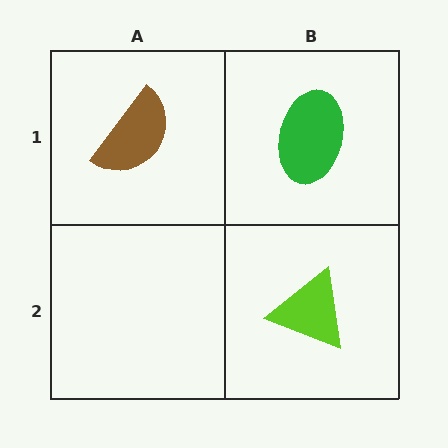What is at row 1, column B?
A green ellipse.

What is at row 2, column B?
A lime triangle.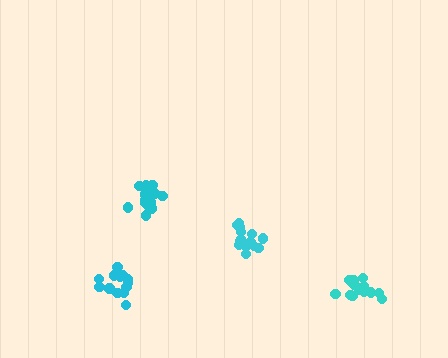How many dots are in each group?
Group 1: 14 dots, Group 2: 14 dots, Group 3: 13 dots, Group 4: 14 dots (55 total).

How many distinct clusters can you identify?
There are 4 distinct clusters.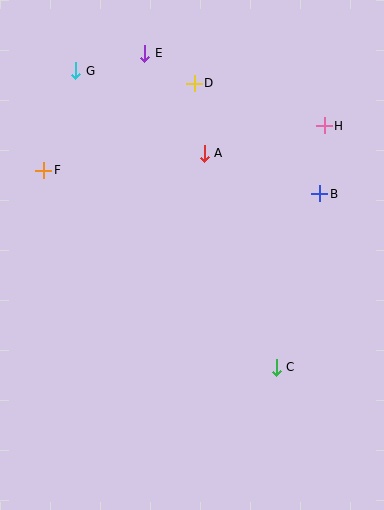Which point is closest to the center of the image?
Point A at (204, 153) is closest to the center.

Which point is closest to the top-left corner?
Point G is closest to the top-left corner.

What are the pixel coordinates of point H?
Point H is at (324, 126).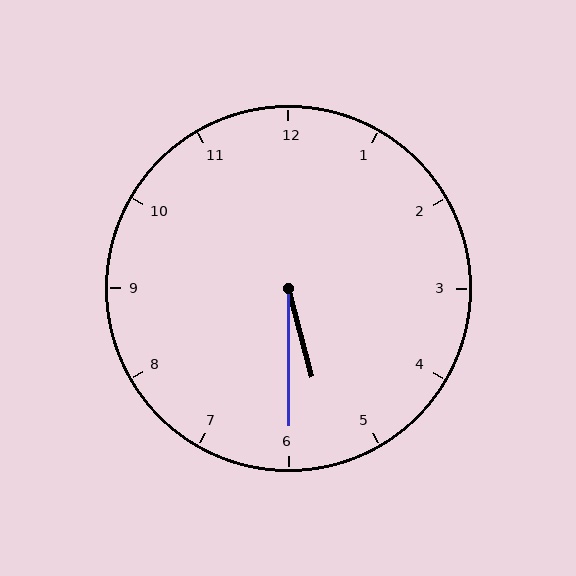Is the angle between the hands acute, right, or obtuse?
It is acute.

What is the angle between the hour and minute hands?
Approximately 15 degrees.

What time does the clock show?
5:30.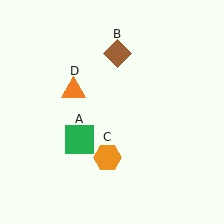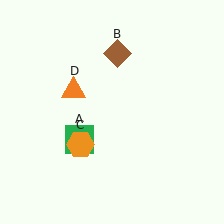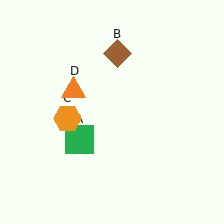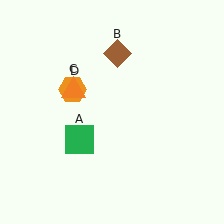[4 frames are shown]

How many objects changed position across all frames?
1 object changed position: orange hexagon (object C).